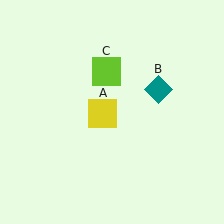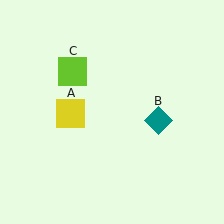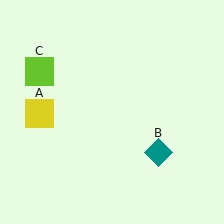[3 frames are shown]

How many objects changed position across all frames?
3 objects changed position: yellow square (object A), teal diamond (object B), lime square (object C).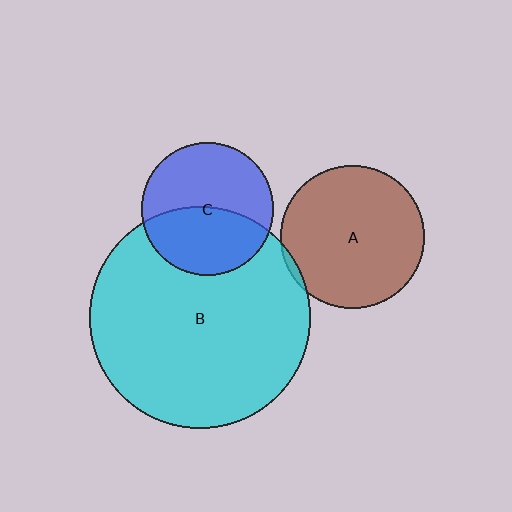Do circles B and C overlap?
Yes.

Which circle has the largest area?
Circle B (cyan).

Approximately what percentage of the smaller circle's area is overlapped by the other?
Approximately 45%.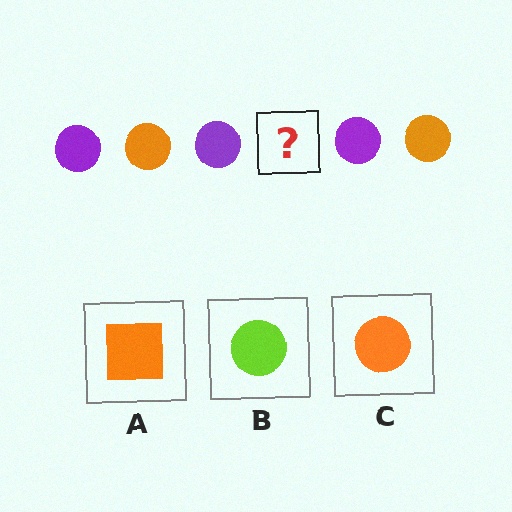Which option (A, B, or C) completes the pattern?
C.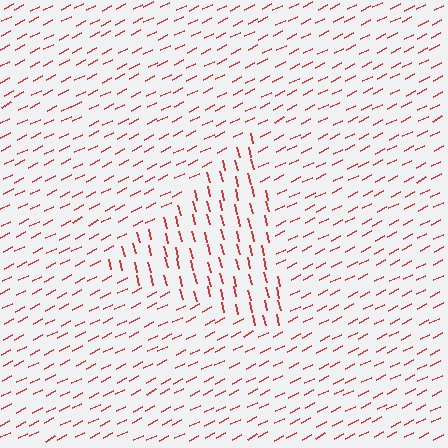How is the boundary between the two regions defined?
The boundary is defined purely by a change in line orientation (approximately 77 degrees difference). All lines are the same color and thickness.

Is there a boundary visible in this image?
Yes, there is a texture boundary formed by a change in line orientation.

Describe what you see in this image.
The image is filled with small red line segments. A triangle region in the image has lines oriented differently from the surrounding lines, creating a visible texture boundary.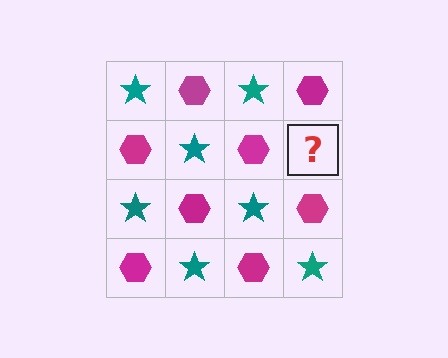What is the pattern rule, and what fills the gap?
The rule is that it alternates teal star and magenta hexagon in a checkerboard pattern. The gap should be filled with a teal star.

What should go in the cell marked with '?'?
The missing cell should contain a teal star.